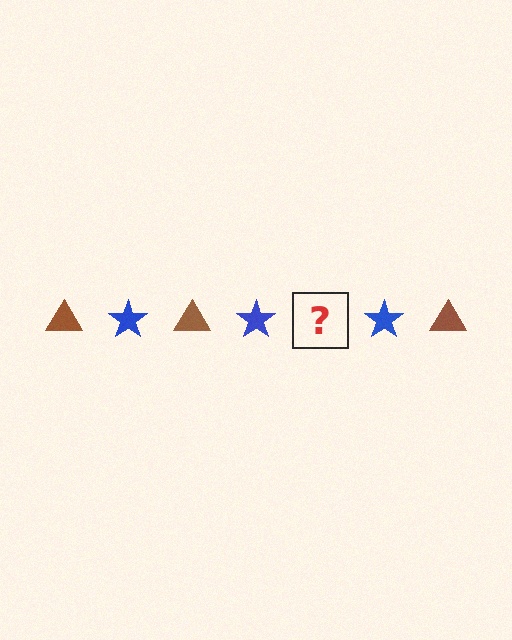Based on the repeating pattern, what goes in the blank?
The blank should be a brown triangle.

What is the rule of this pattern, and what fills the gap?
The rule is that the pattern alternates between brown triangle and blue star. The gap should be filled with a brown triangle.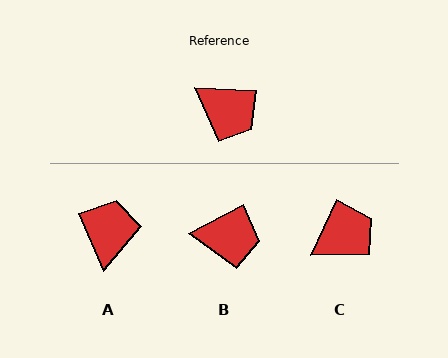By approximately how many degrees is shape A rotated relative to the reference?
Approximately 116 degrees counter-clockwise.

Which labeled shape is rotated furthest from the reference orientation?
A, about 116 degrees away.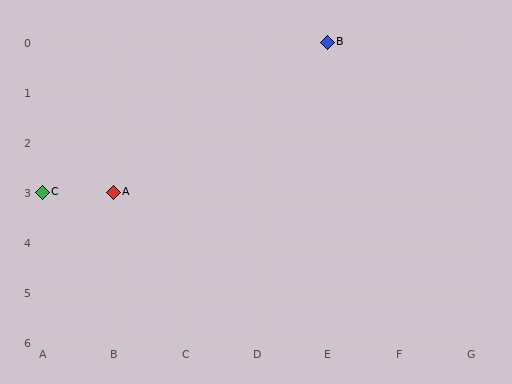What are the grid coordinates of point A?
Point A is at grid coordinates (B, 3).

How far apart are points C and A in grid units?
Points C and A are 1 column apart.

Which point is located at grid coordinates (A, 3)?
Point C is at (A, 3).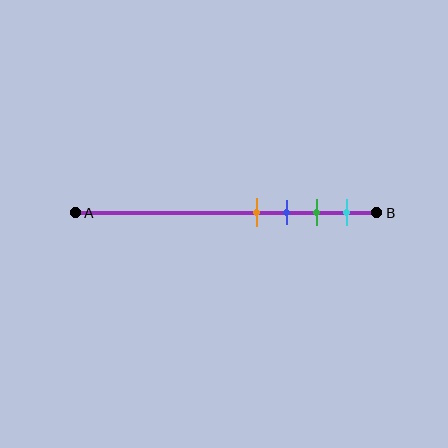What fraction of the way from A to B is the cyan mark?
The cyan mark is approximately 90% (0.9) of the way from A to B.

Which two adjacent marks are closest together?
The orange and blue marks are the closest adjacent pair.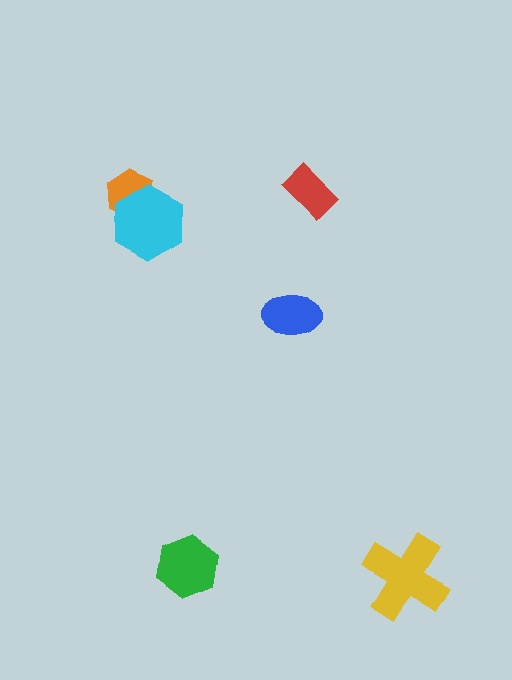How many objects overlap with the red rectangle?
0 objects overlap with the red rectangle.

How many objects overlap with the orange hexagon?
1 object overlaps with the orange hexagon.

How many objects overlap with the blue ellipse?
0 objects overlap with the blue ellipse.